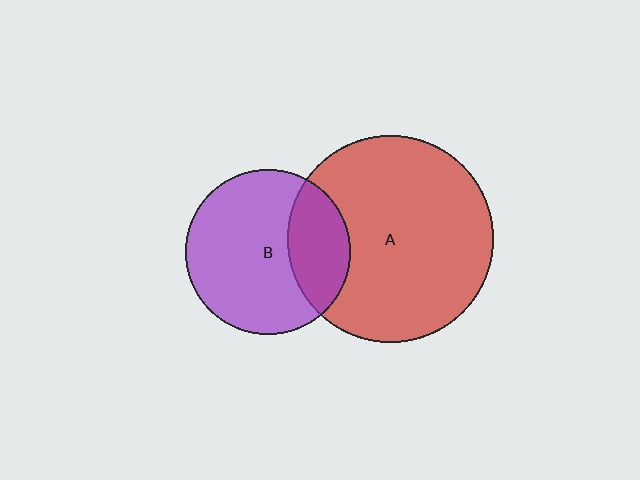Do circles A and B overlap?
Yes.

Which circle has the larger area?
Circle A (red).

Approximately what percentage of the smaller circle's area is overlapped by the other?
Approximately 30%.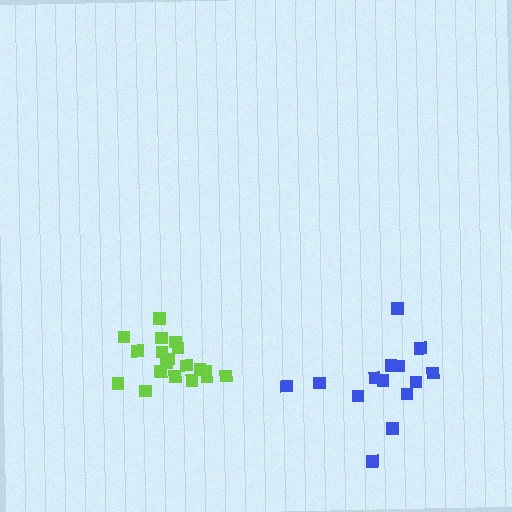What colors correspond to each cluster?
The clusters are colored: lime, blue.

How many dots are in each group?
Group 1: 19 dots, Group 2: 14 dots (33 total).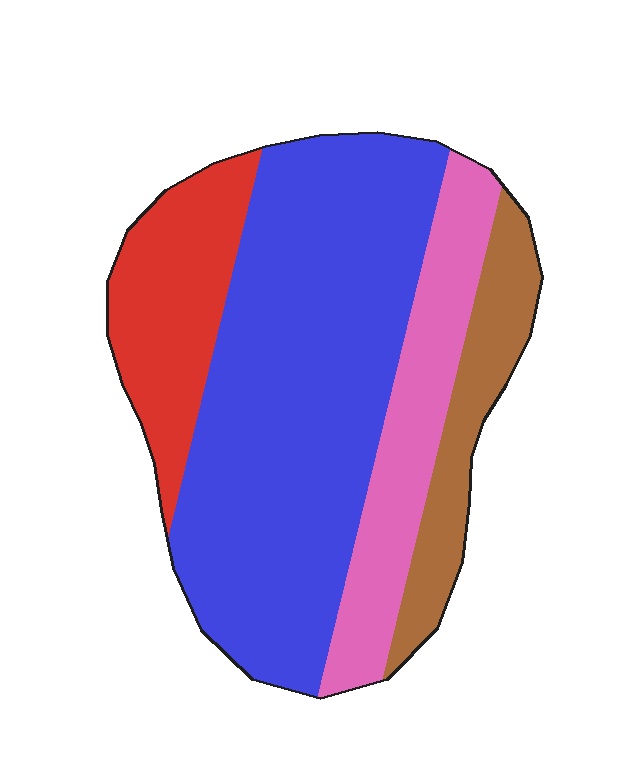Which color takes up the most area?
Blue, at roughly 55%.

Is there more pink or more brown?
Pink.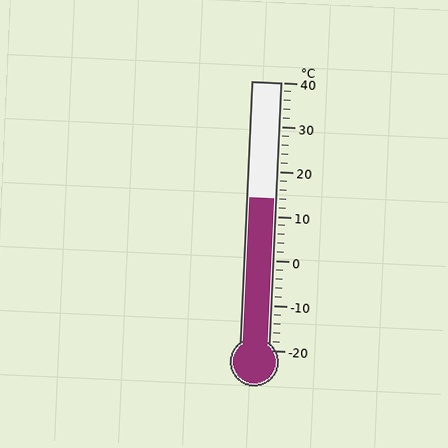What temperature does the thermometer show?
The thermometer shows approximately 14°C.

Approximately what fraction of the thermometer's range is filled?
The thermometer is filled to approximately 55% of its range.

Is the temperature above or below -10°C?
The temperature is above -10°C.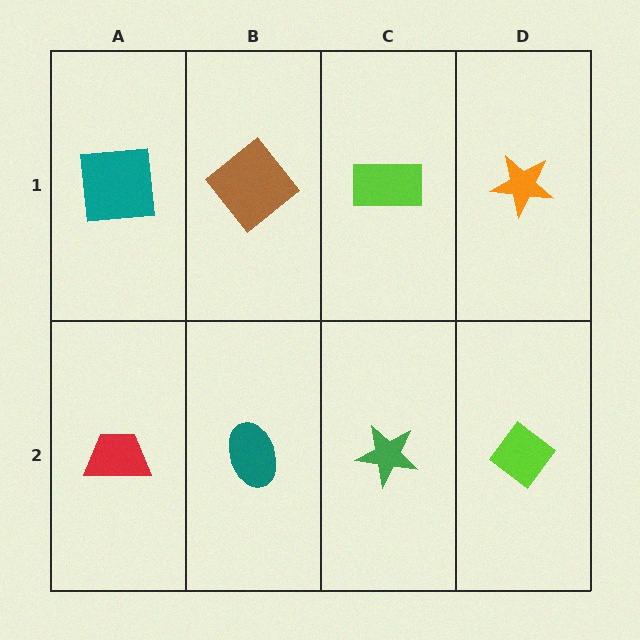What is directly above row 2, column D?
An orange star.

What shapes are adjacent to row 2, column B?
A brown diamond (row 1, column B), a red trapezoid (row 2, column A), a green star (row 2, column C).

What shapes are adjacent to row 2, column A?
A teal square (row 1, column A), a teal ellipse (row 2, column B).